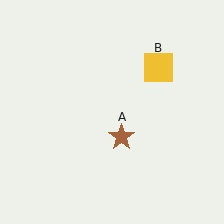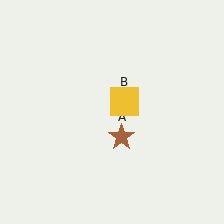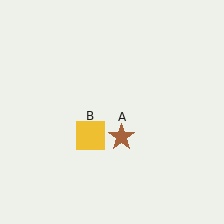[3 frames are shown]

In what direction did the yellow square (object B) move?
The yellow square (object B) moved down and to the left.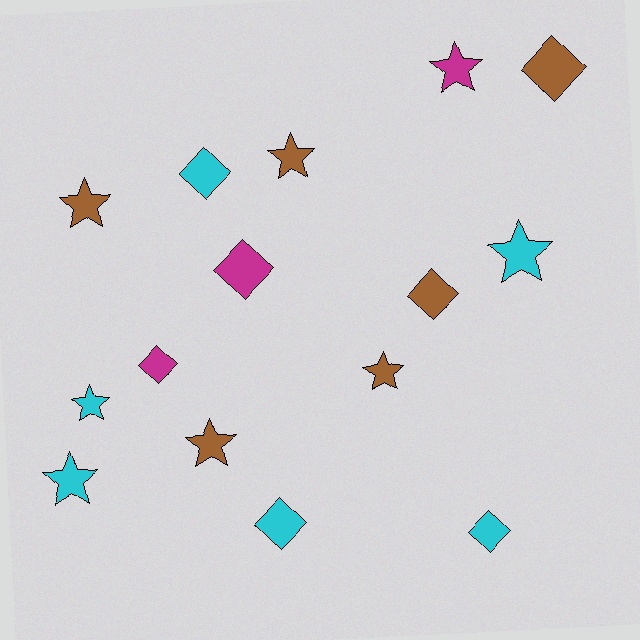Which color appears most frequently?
Brown, with 6 objects.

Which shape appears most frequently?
Star, with 8 objects.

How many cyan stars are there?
There are 3 cyan stars.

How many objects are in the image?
There are 15 objects.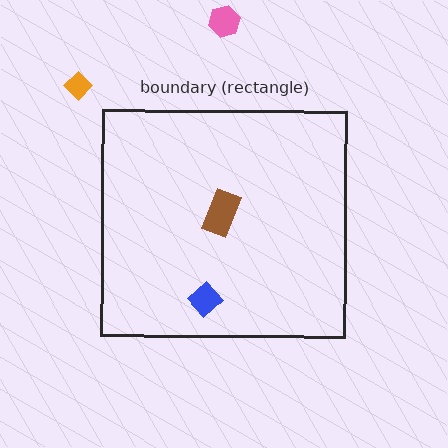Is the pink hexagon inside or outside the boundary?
Outside.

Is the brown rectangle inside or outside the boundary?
Inside.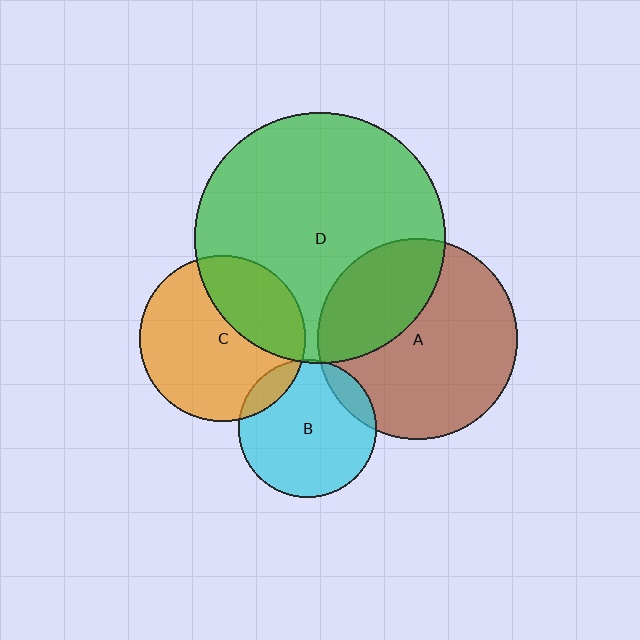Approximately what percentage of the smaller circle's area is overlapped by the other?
Approximately 35%.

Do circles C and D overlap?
Yes.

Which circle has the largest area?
Circle D (green).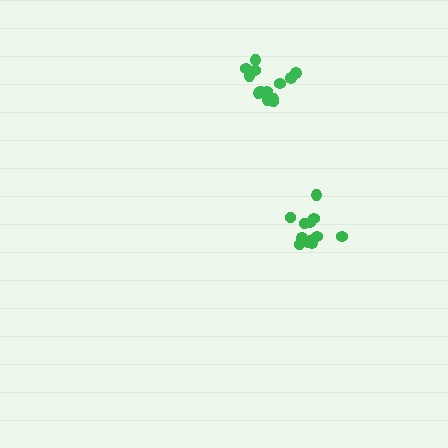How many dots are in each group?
Group 1: 13 dots, Group 2: 14 dots (27 total).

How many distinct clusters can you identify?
There are 2 distinct clusters.